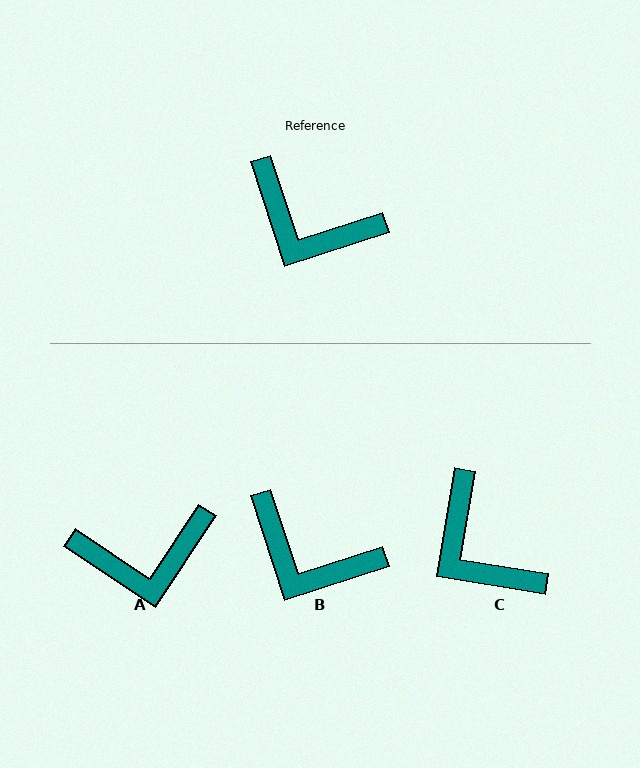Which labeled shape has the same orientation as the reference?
B.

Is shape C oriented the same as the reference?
No, it is off by about 27 degrees.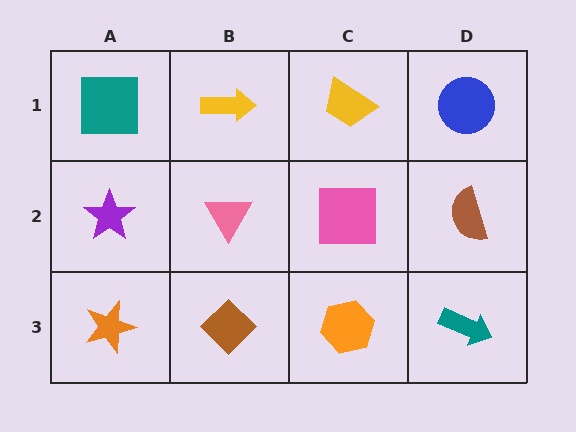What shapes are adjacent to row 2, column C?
A yellow trapezoid (row 1, column C), an orange hexagon (row 3, column C), a pink triangle (row 2, column B), a brown semicircle (row 2, column D).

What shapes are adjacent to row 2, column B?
A yellow arrow (row 1, column B), a brown diamond (row 3, column B), a purple star (row 2, column A), a pink square (row 2, column C).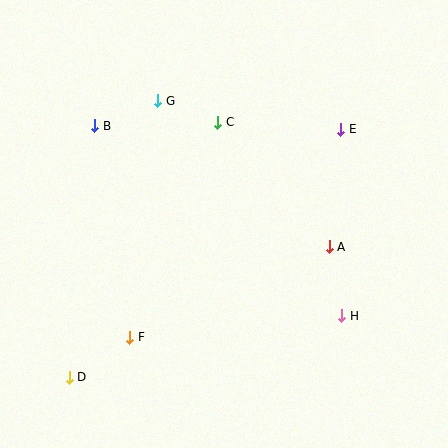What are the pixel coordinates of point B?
Point B is at (95, 126).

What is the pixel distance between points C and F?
The distance between C and F is 233 pixels.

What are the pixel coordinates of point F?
Point F is at (130, 337).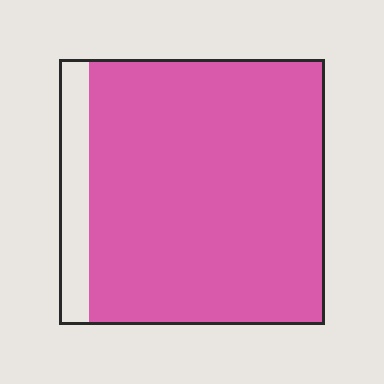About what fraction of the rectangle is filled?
About seven eighths (7/8).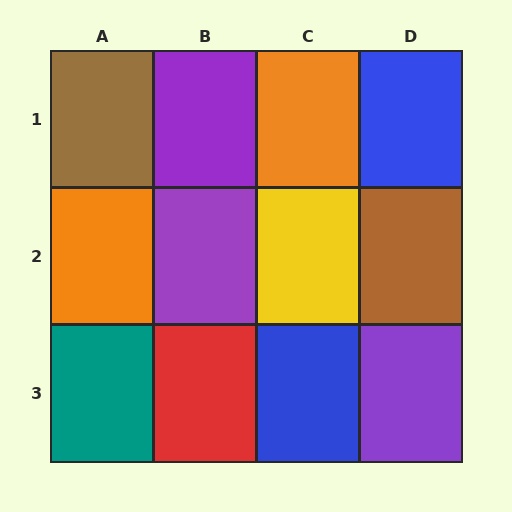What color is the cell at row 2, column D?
Brown.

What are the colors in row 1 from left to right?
Brown, purple, orange, blue.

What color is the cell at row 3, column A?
Teal.